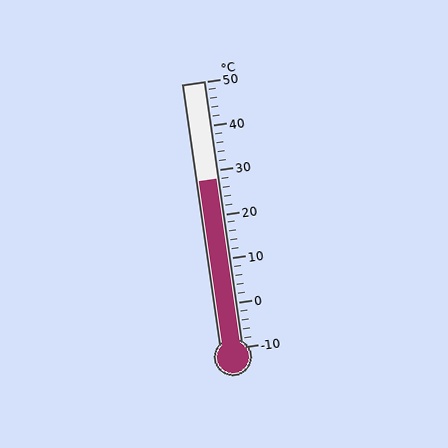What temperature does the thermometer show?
The thermometer shows approximately 28°C.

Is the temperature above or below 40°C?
The temperature is below 40°C.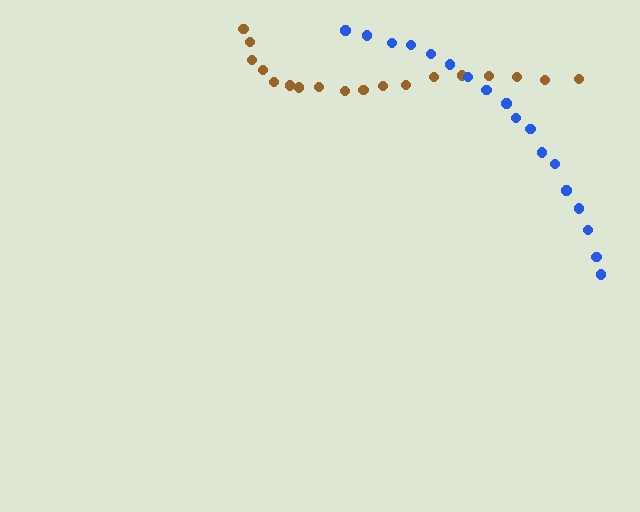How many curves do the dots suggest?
There are 2 distinct paths.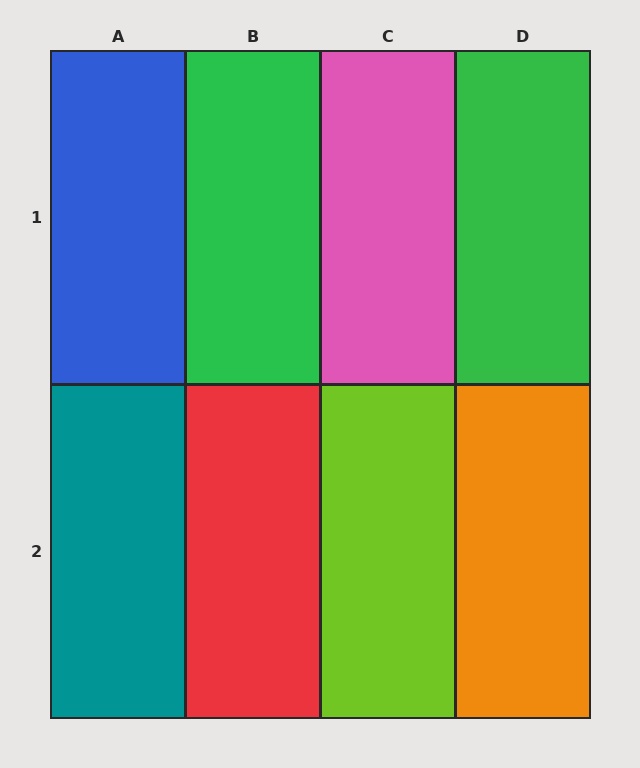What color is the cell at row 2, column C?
Lime.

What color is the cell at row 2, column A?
Teal.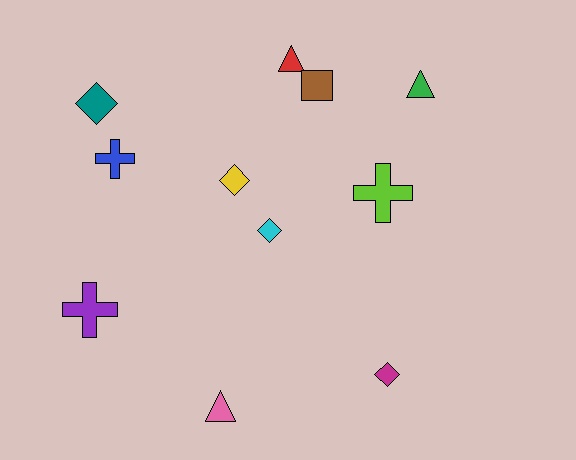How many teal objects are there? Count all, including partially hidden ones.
There is 1 teal object.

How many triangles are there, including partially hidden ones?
There are 3 triangles.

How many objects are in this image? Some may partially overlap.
There are 11 objects.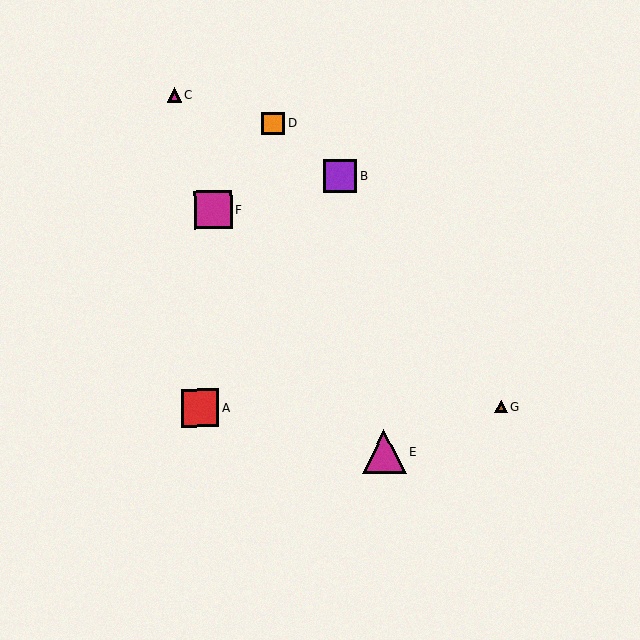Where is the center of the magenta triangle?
The center of the magenta triangle is at (174, 95).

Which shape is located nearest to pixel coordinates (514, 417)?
The brown triangle (labeled G) at (501, 407) is nearest to that location.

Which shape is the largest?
The magenta triangle (labeled E) is the largest.